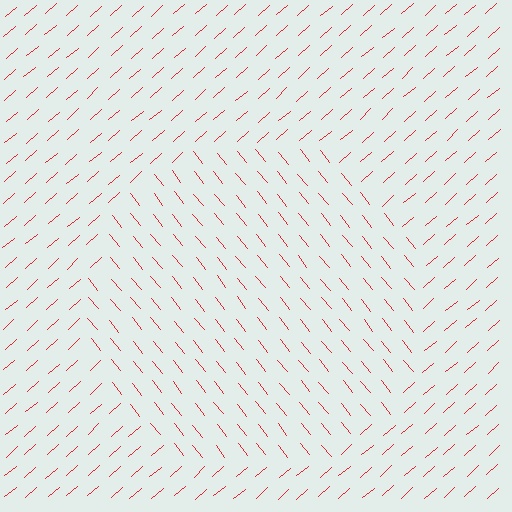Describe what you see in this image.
The image is filled with small red line segments. A circle region in the image has lines oriented differently from the surrounding lines, creating a visible texture boundary.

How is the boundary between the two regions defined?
The boundary is defined purely by a change in line orientation (approximately 87 degrees difference). All lines are the same color and thickness.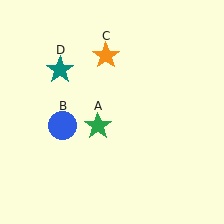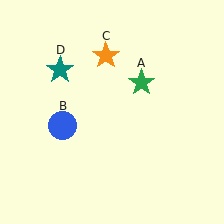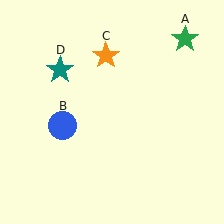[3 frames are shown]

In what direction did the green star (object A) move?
The green star (object A) moved up and to the right.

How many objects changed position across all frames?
1 object changed position: green star (object A).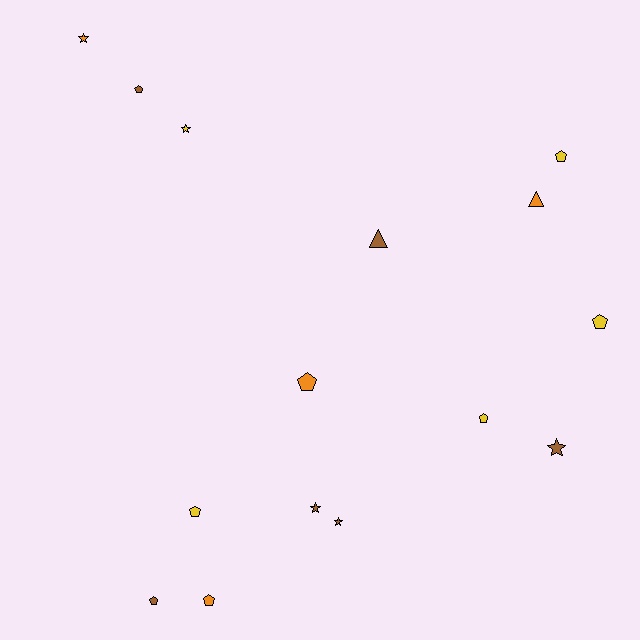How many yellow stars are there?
There is 1 yellow star.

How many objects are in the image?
There are 15 objects.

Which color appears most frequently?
Brown, with 6 objects.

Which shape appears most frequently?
Pentagon, with 8 objects.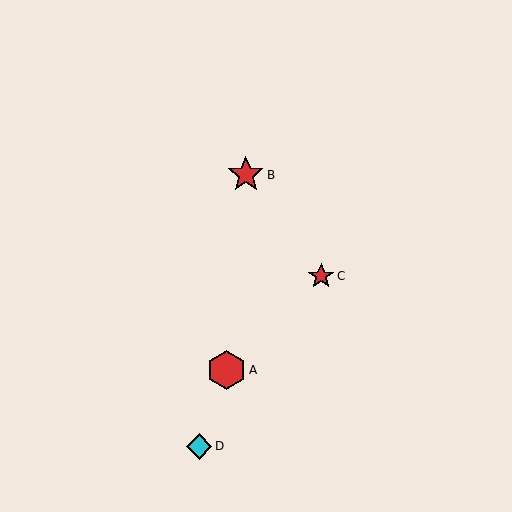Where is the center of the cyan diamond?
The center of the cyan diamond is at (199, 446).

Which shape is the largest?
The red hexagon (labeled A) is the largest.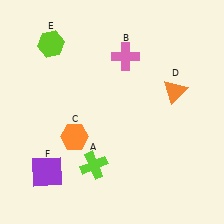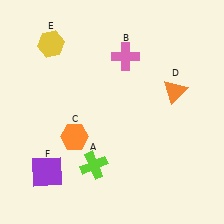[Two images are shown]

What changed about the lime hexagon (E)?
In Image 1, E is lime. In Image 2, it changed to yellow.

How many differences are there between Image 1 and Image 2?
There is 1 difference between the two images.